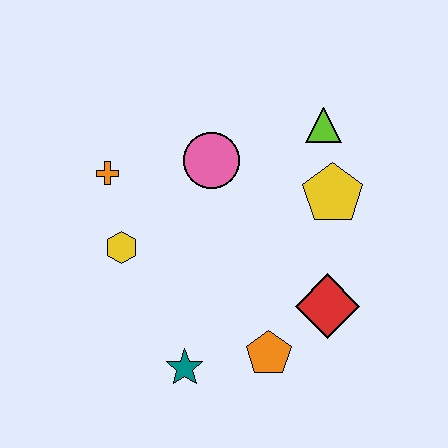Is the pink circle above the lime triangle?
No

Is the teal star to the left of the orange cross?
No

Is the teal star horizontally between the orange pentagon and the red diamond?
No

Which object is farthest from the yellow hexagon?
The lime triangle is farthest from the yellow hexagon.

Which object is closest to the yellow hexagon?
The orange cross is closest to the yellow hexagon.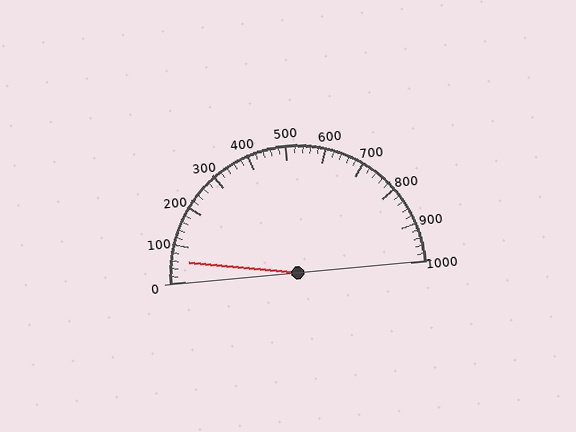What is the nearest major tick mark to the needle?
The nearest major tick mark is 100.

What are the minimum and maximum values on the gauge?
The gauge ranges from 0 to 1000.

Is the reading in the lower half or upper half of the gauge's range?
The reading is in the lower half of the range (0 to 1000).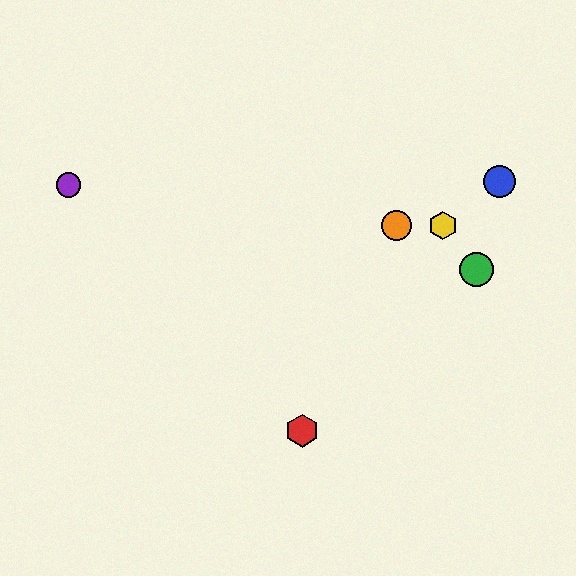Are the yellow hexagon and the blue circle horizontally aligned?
No, the yellow hexagon is at y≈226 and the blue circle is at y≈181.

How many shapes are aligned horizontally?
2 shapes (the yellow hexagon, the orange circle) are aligned horizontally.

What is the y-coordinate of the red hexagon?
The red hexagon is at y≈431.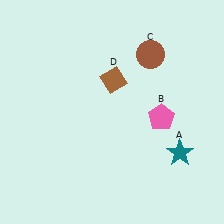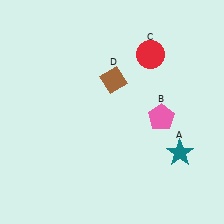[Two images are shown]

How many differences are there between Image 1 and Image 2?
There is 1 difference between the two images.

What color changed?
The circle (C) changed from brown in Image 1 to red in Image 2.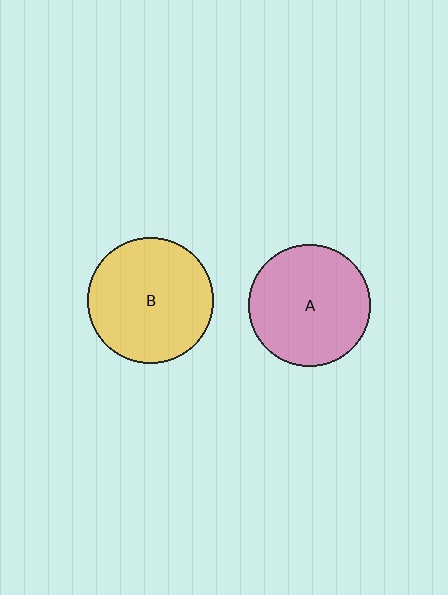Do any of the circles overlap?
No, none of the circles overlap.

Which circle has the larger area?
Circle B (yellow).